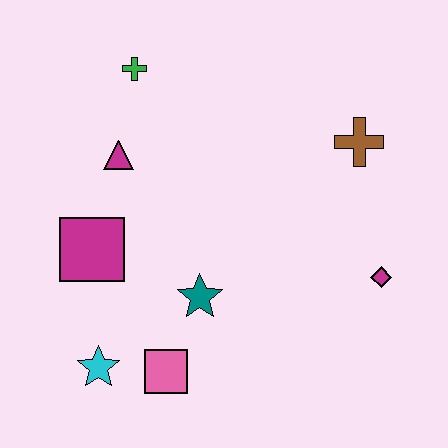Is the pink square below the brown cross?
Yes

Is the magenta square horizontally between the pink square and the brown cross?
No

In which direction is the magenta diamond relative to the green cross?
The magenta diamond is to the right of the green cross.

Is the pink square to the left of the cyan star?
No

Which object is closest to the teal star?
The pink square is closest to the teal star.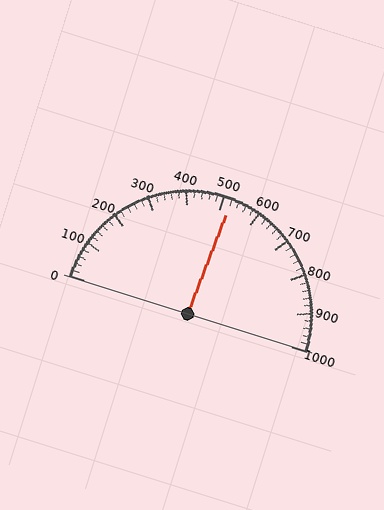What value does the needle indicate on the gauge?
The needle indicates approximately 520.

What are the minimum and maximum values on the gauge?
The gauge ranges from 0 to 1000.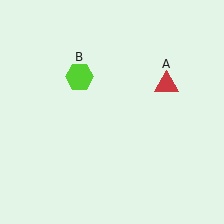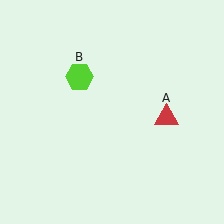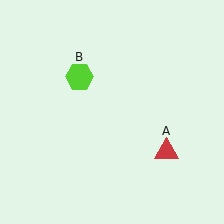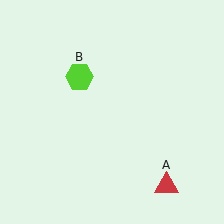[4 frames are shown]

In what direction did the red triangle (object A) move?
The red triangle (object A) moved down.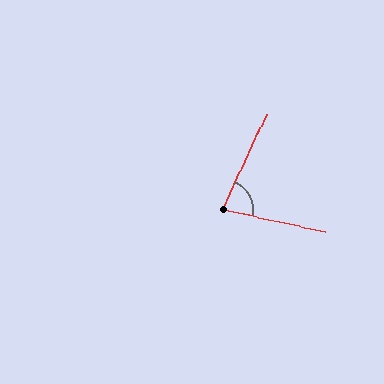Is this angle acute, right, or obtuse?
It is acute.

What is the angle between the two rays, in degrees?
Approximately 78 degrees.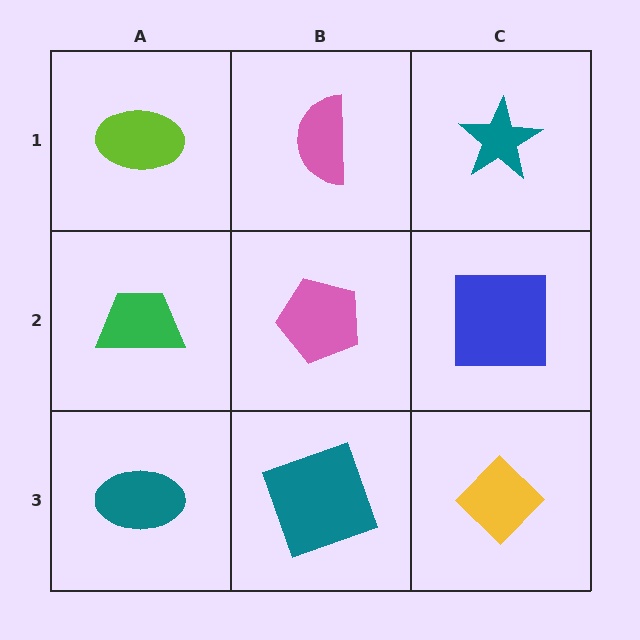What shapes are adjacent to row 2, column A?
A lime ellipse (row 1, column A), a teal ellipse (row 3, column A), a pink pentagon (row 2, column B).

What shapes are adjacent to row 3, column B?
A pink pentagon (row 2, column B), a teal ellipse (row 3, column A), a yellow diamond (row 3, column C).